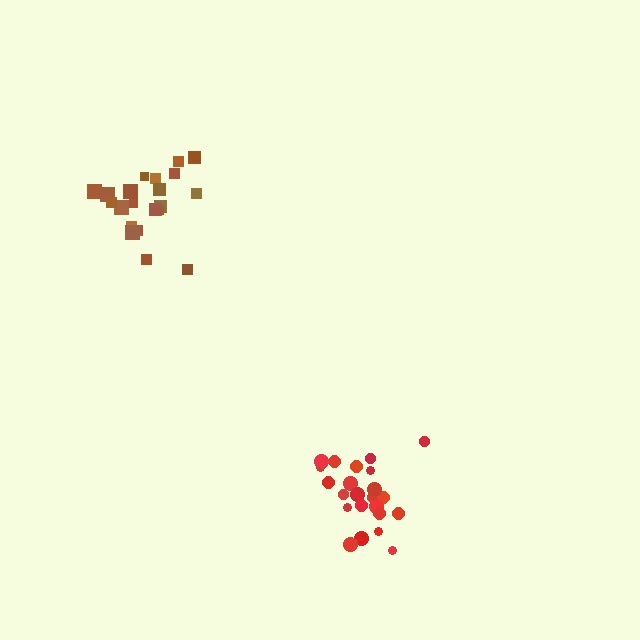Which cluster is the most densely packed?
Red.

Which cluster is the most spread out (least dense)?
Brown.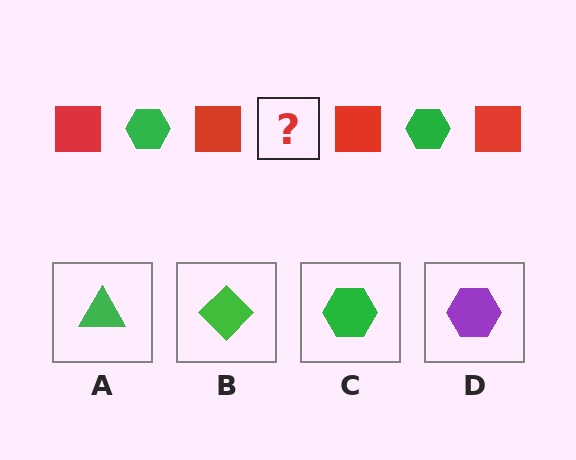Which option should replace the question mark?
Option C.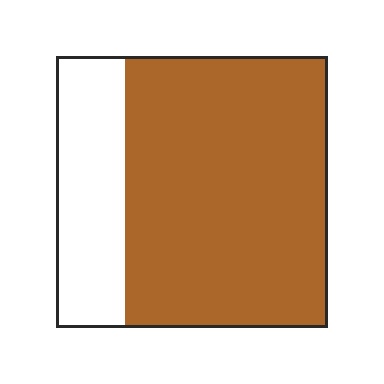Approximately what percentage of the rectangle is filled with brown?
Approximately 75%.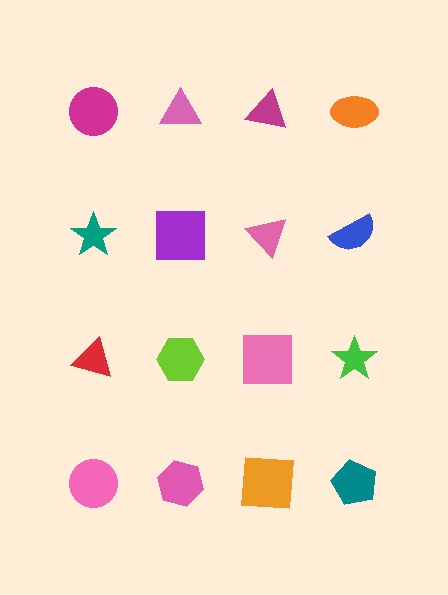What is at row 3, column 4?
A green star.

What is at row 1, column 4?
An orange ellipse.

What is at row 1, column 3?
A magenta triangle.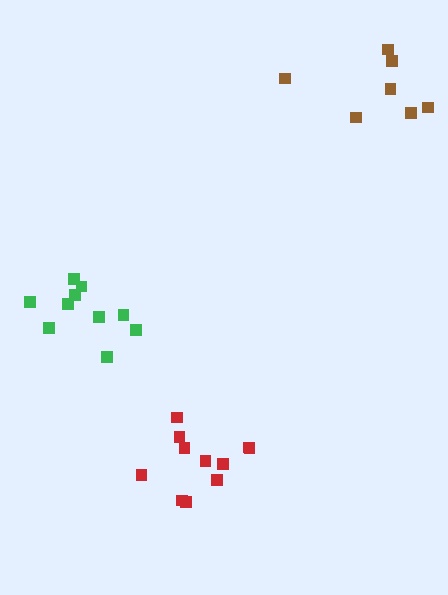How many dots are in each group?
Group 1: 7 dots, Group 2: 11 dots, Group 3: 10 dots (28 total).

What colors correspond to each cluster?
The clusters are colored: brown, red, green.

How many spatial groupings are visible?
There are 3 spatial groupings.